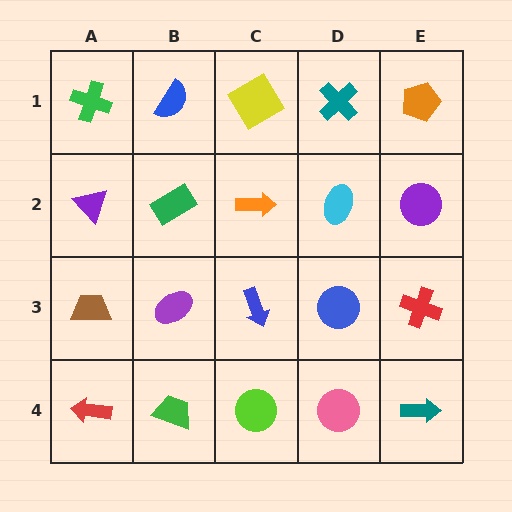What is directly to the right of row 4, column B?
A lime circle.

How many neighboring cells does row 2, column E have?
3.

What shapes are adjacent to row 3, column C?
An orange arrow (row 2, column C), a lime circle (row 4, column C), a purple ellipse (row 3, column B), a blue circle (row 3, column D).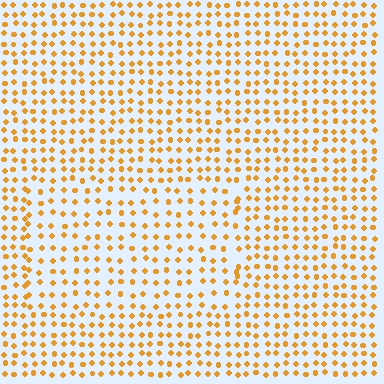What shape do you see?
I see a rectangle.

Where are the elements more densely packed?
The elements are more densely packed outside the rectangle boundary.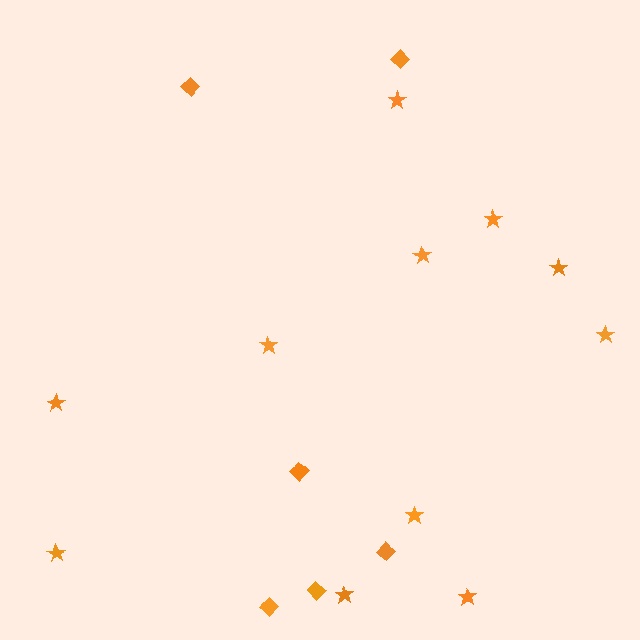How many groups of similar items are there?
There are 2 groups: one group of stars (11) and one group of diamonds (6).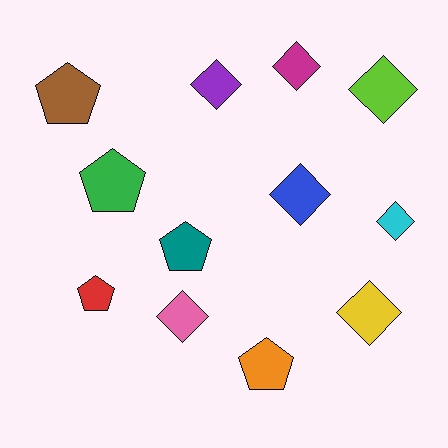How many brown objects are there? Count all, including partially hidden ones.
There is 1 brown object.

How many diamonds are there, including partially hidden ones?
There are 7 diamonds.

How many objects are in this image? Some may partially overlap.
There are 12 objects.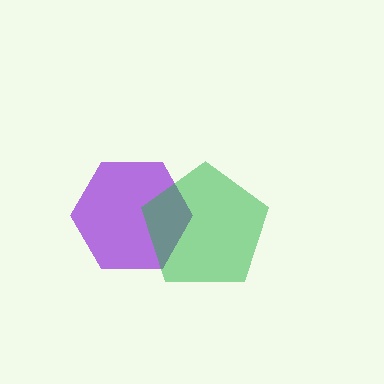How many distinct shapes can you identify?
There are 2 distinct shapes: a purple hexagon, a green pentagon.